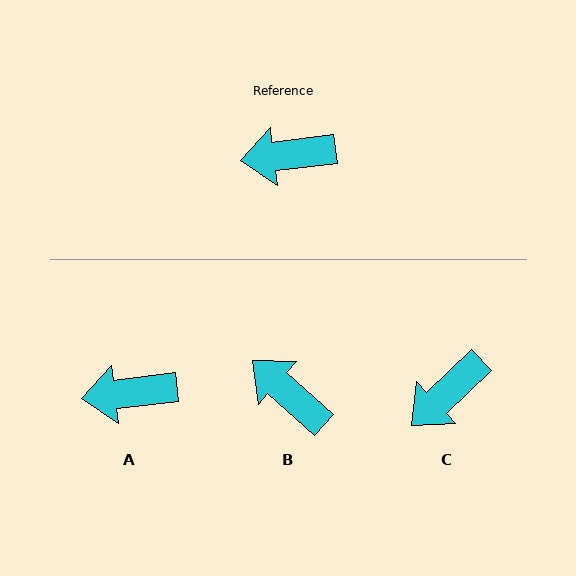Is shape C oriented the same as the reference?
No, it is off by about 36 degrees.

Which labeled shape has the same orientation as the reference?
A.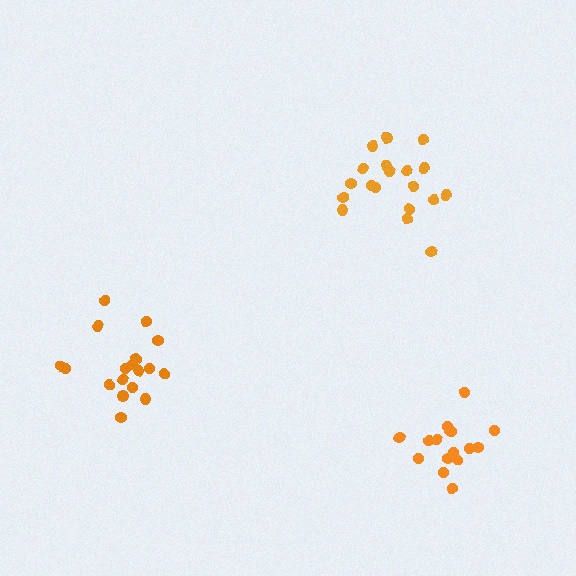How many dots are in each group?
Group 1: 16 dots, Group 2: 19 dots, Group 3: 18 dots (53 total).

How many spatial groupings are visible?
There are 3 spatial groupings.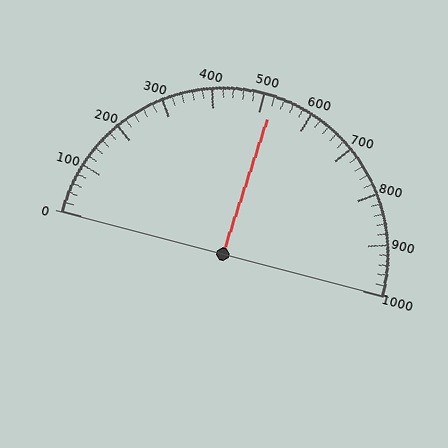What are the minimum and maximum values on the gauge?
The gauge ranges from 0 to 1000.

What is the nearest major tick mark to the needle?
The nearest major tick mark is 500.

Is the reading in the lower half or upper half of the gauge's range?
The reading is in the upper half of the range (0 to 1000).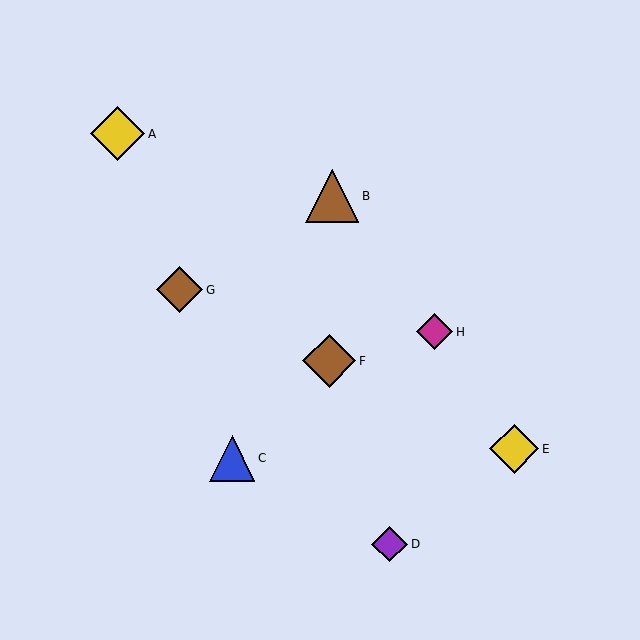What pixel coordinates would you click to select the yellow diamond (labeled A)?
Click at (118, 134) to select the yellow diamond A.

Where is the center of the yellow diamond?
The center of the yellow diamond is at (514, 449).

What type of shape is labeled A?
Shape A is a yellow diamond.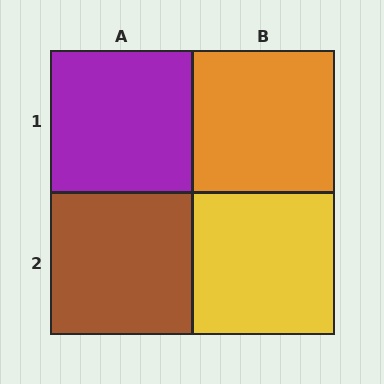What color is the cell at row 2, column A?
Brown.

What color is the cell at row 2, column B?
Yellow.